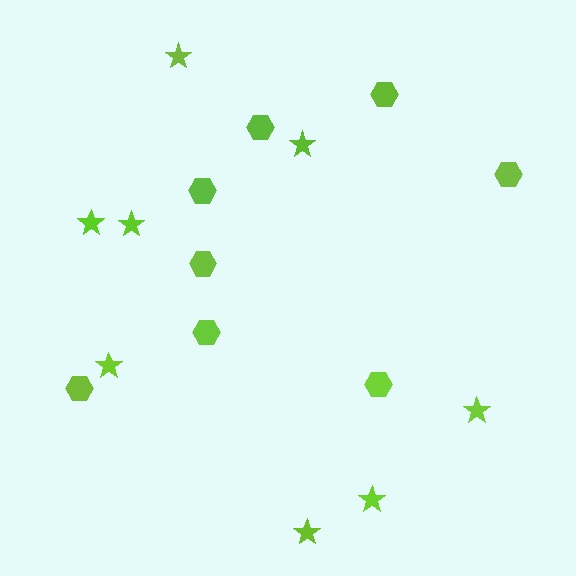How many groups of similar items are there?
There are 2 groups: one group of stars (8) and one group of hexagons (8).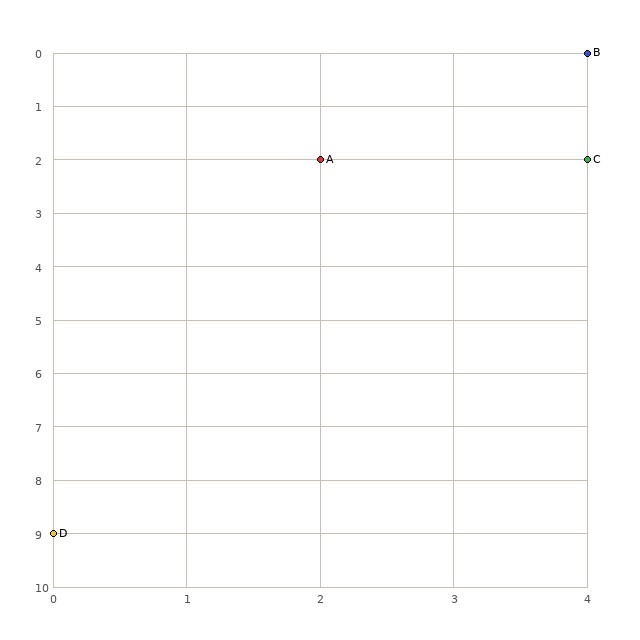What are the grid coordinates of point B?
Point B is at grid coordinates (4, 0).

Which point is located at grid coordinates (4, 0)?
Point B is at (4, 0).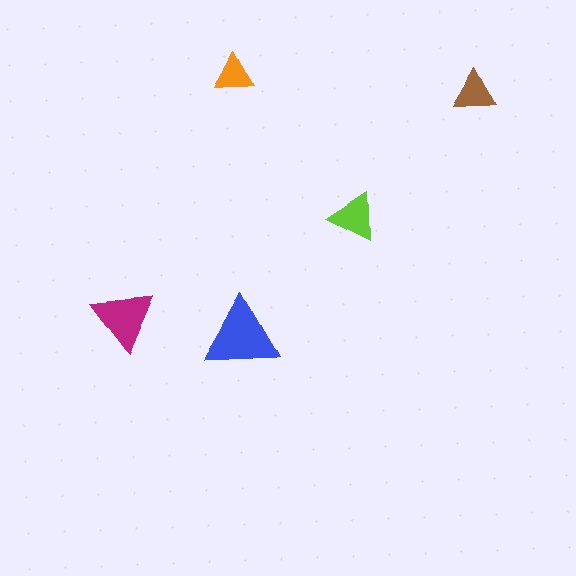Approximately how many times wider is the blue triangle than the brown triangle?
About 2 times wider.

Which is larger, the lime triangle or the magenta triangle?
The magenta one.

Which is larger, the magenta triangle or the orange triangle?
The magenta one.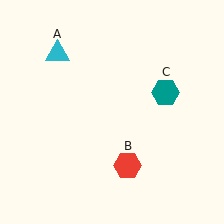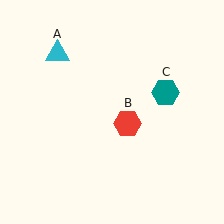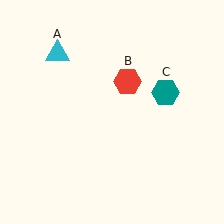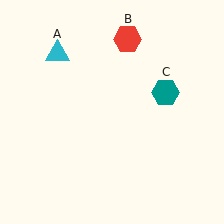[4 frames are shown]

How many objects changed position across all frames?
1 object changed position: red hexagon (object B).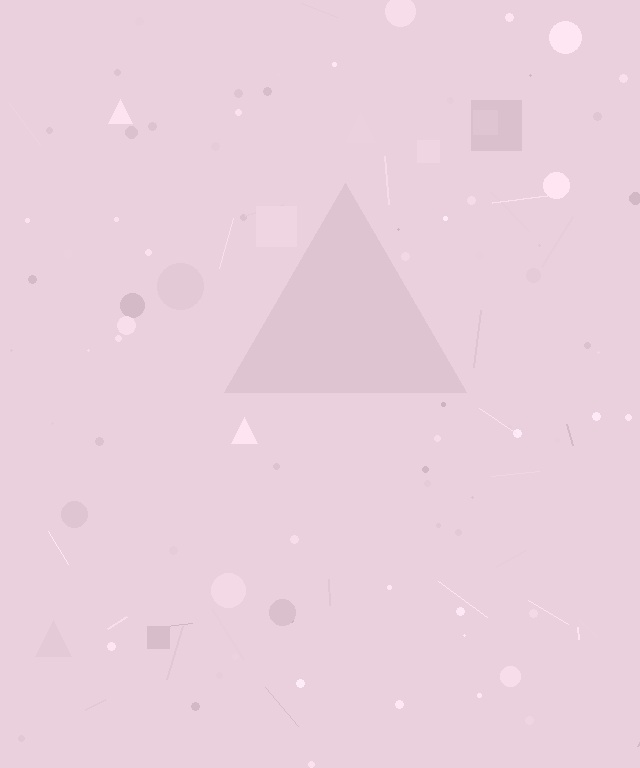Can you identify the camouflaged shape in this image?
The camouflaged shape is a triangle.